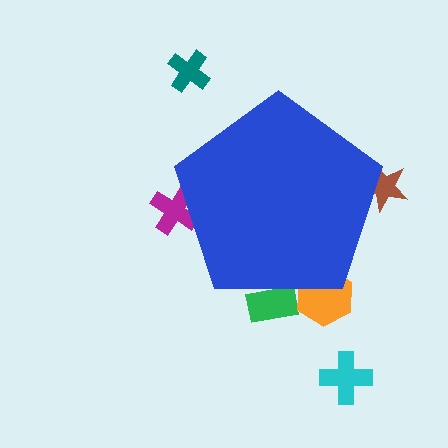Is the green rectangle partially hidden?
Yes, the green rectangle is partially hidden behind the blue pentagon.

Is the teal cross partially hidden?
No, the teal cross is fully visible.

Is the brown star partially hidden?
Yes, the brown star is partially hidden behind the blue pentagon.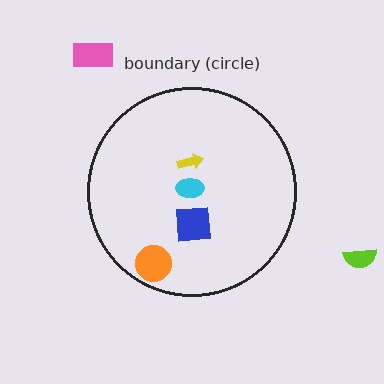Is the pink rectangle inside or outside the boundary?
Outside.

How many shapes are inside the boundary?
4 inside, 2 outside.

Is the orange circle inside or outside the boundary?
Inside.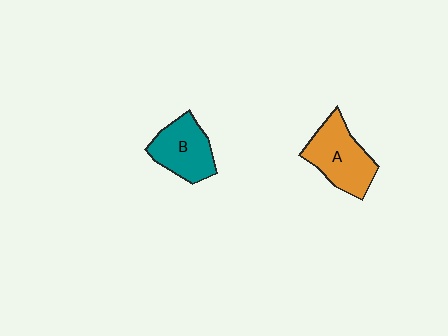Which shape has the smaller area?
Shape B (teal).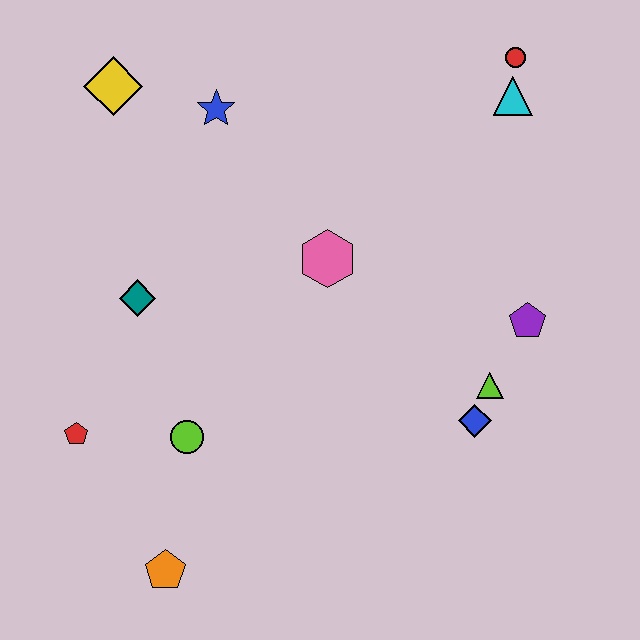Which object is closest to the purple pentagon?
The lime triangle is closest to the purple pentagon.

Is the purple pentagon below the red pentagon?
No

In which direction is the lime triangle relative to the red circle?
The lime triangle is below the red circle.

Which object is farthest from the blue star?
The orange pentagon is farthest from the blue star.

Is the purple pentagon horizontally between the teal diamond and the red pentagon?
No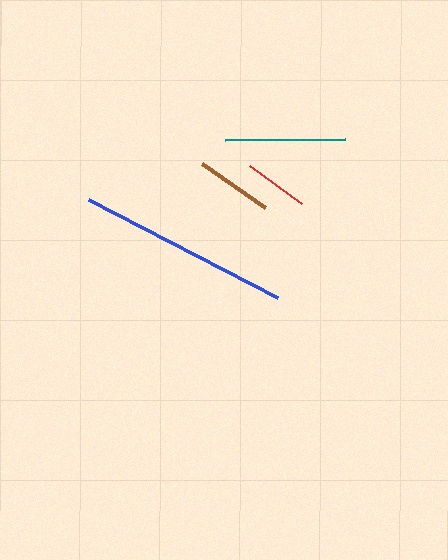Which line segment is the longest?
The blue line is the longest at approximately 213 pixels.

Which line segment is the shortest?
The red line is the shortest at approximately 65 pixels.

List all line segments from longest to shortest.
From longest to shortest: blue, teal, brown, red.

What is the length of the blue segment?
The blue segment is approximately 213 pixels long.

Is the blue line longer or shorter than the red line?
The blue line is longer than the red line.